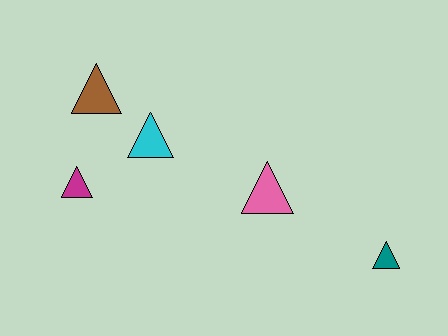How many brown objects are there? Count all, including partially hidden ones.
There is 1 brown object.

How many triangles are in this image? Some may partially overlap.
There are 5 triangles.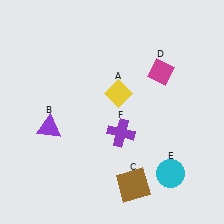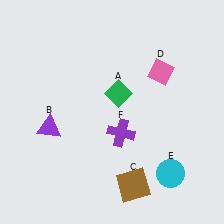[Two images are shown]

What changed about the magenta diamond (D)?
In Image 1, D is magenta. In Image 2, it changed to pink.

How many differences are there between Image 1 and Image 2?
There are 2 differences between the two images.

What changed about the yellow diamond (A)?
In Image 1, A is yellow. In Image 2, it changed to green.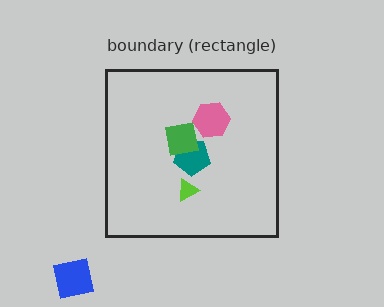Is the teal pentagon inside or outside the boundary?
Inside.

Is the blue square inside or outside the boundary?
Outside.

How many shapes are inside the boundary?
4 inside, 1 outside.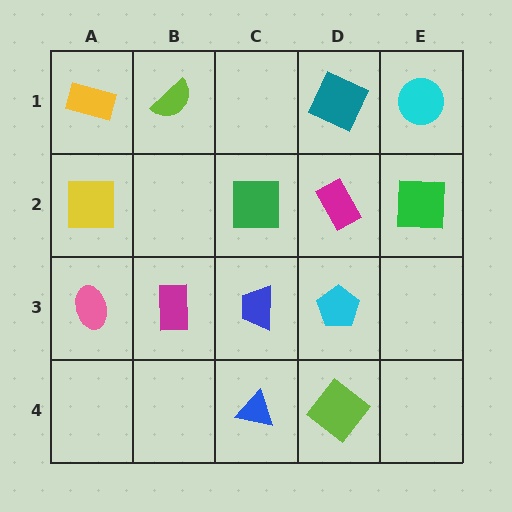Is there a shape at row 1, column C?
No, that cell is empty.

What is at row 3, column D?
A cyan pentagon.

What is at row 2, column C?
A green square.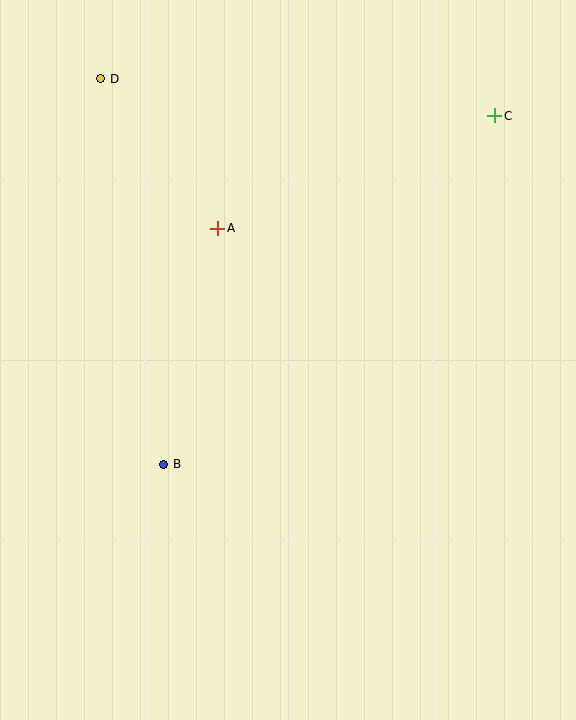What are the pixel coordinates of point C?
Point C is at (494, 116).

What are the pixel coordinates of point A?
Point A is at (218, 228).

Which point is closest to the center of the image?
Point A at (218, 228) is closest to the center.